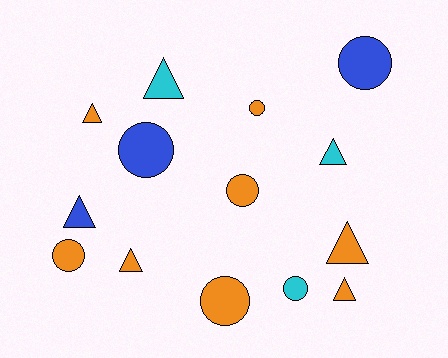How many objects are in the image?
There are 14 objects.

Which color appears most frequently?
Orange, with 8 objects.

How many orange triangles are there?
There are 4 orange triangles.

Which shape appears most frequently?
Circle, with 7 objects.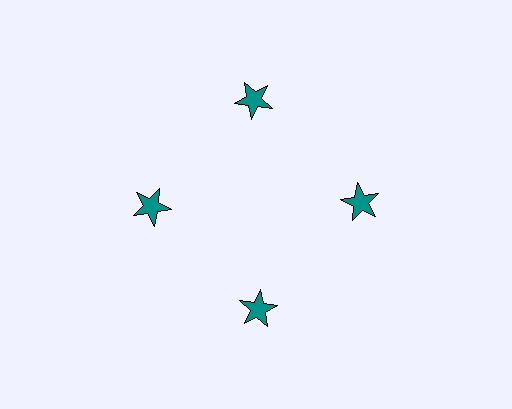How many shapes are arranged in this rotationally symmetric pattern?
There are 4 shapes, arranged in 4 groups of 1.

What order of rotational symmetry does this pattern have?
This pattern has 4-fold rotational symmetry.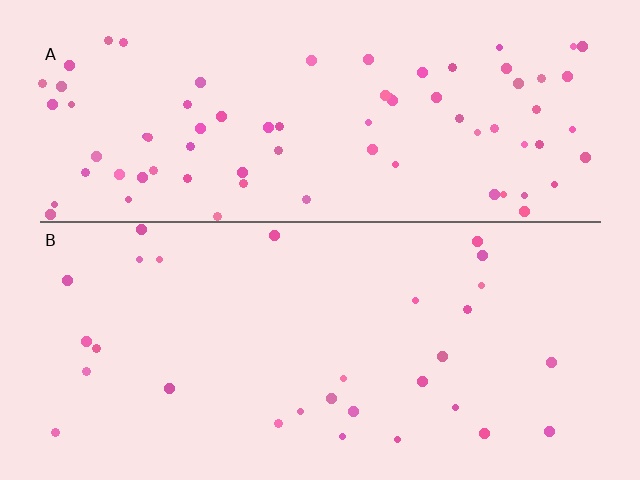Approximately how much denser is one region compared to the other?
Approximately 2.6× — region A over region B.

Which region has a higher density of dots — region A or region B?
A (the top).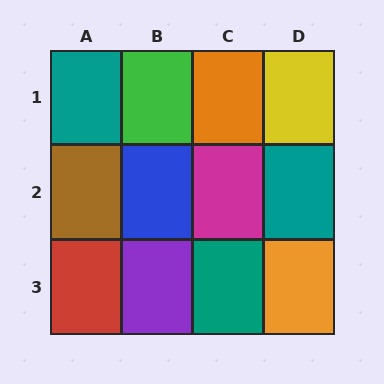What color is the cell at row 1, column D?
Yellow.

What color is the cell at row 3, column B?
Purple.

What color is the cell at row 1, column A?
Teal.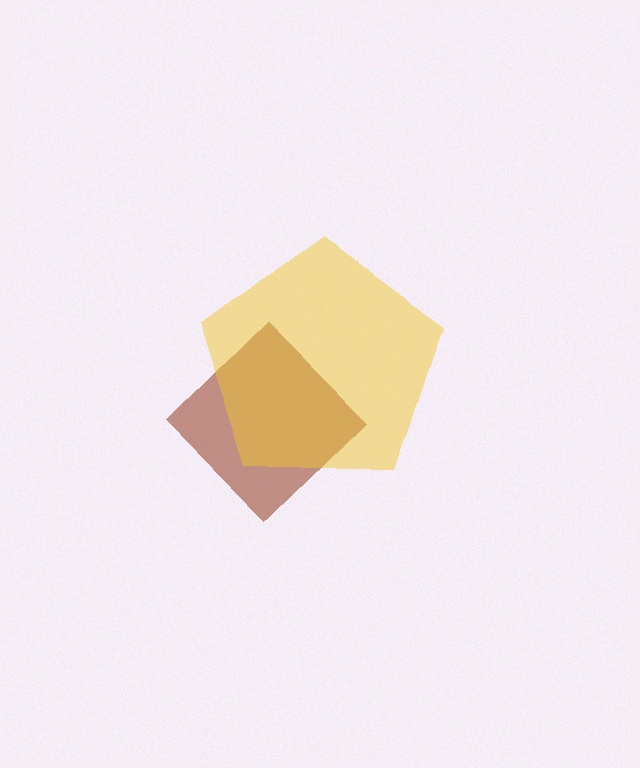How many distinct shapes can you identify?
There are 2 distinct shapes: a brown diamond, a yellow pentagon.